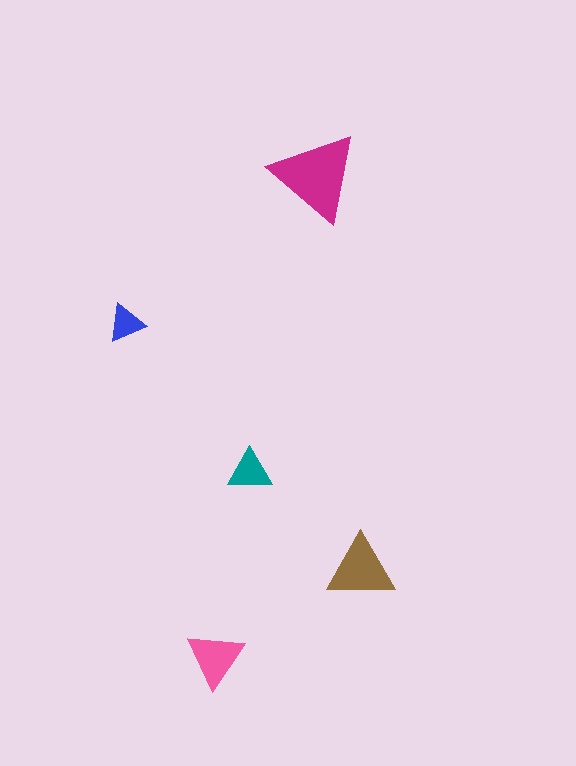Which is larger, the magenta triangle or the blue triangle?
The magenta one.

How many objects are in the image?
There are 5 objects in the image.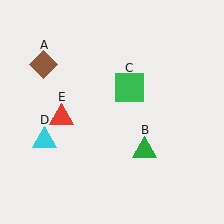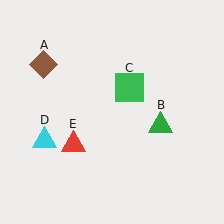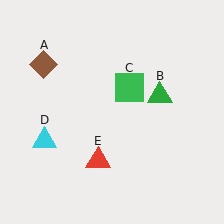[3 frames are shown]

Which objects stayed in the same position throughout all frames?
Brown diamond (object A) and green square (object C) and cyan triangle (object D) remained stationary.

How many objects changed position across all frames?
2 objects changed position: green triangle (object B), red triangle (object E).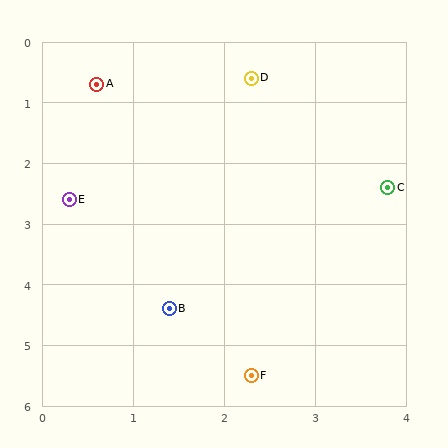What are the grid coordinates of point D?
Point D is at approximately (2.3, 0.6).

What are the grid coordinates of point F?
Point F is at approximately (2.3, 5.5).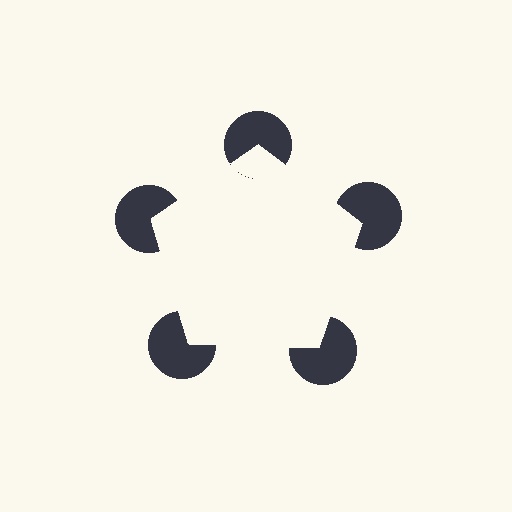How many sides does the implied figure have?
5 sides.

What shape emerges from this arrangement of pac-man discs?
An illusory pentagon — its edges are inferred from the aligned wedge cuts in the pac-man discs, not physically drawn.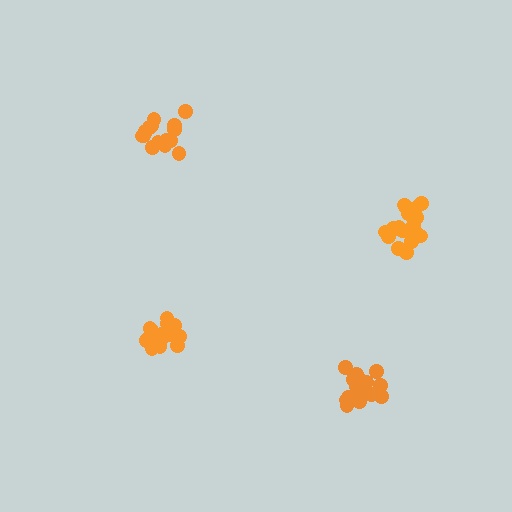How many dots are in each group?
Group 1: 20 dots, Group 2: 21 dots, Group 3: 17 dots, Group 4: 15 dots (73 total).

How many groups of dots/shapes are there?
There are 4 groups.